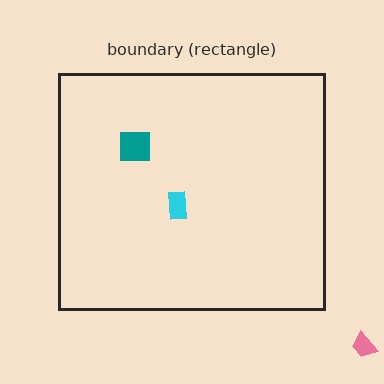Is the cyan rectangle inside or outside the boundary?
Inside.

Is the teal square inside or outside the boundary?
Inside.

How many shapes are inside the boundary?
2 inside, 1 outside.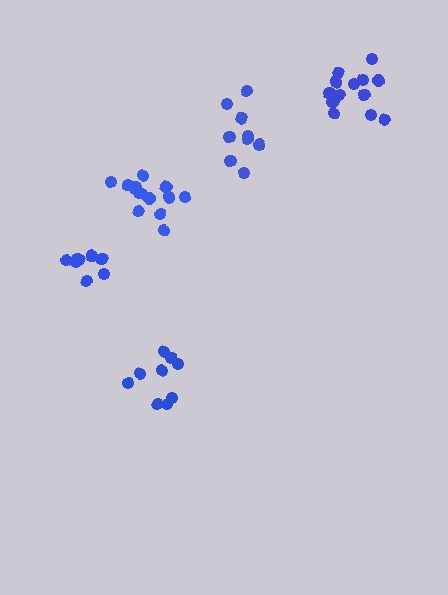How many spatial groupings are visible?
There are 5 spatial groupings.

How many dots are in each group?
Group 1: 14 dots, Group 2: 9 dots, Group 3: 8 dots, Group 4: 14 dots, Group 5: 9 dots (54 total).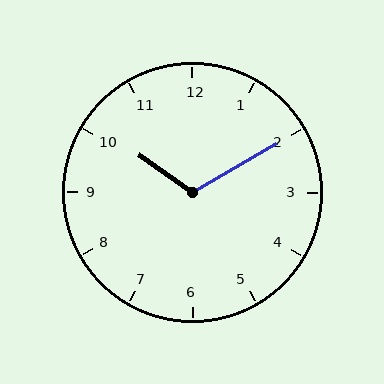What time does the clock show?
10:10.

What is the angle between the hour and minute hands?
Approximately 115 degrees.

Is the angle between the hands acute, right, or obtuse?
It is obtuse.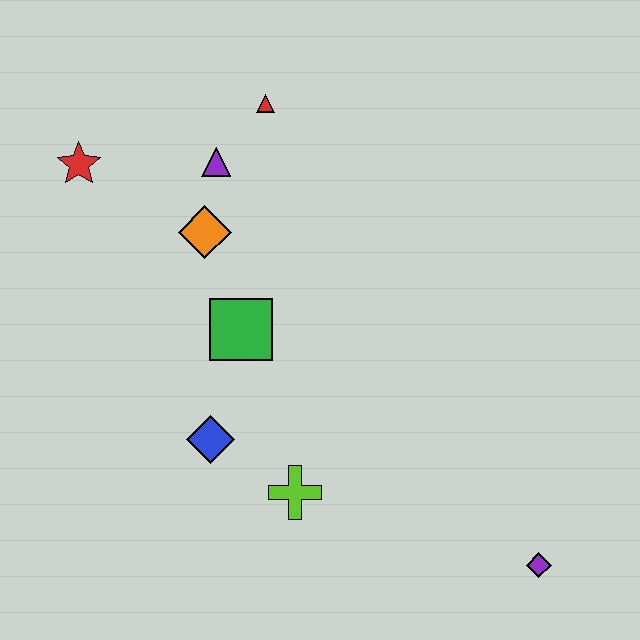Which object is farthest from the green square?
The purple diamond is farthest from the green square.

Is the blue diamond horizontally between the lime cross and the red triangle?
No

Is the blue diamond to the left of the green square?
Yes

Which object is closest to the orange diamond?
The purple triangle is closest to the orange diamond.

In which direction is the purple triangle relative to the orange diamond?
The purple triangle is above the orange diamond.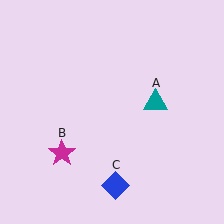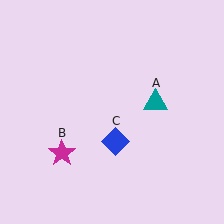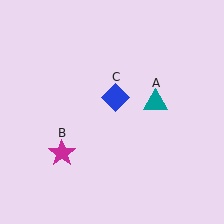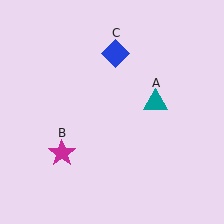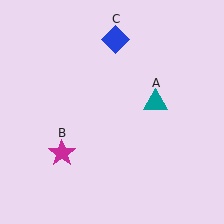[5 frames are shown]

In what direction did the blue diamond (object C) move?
The blue diamond (object C) moved up.